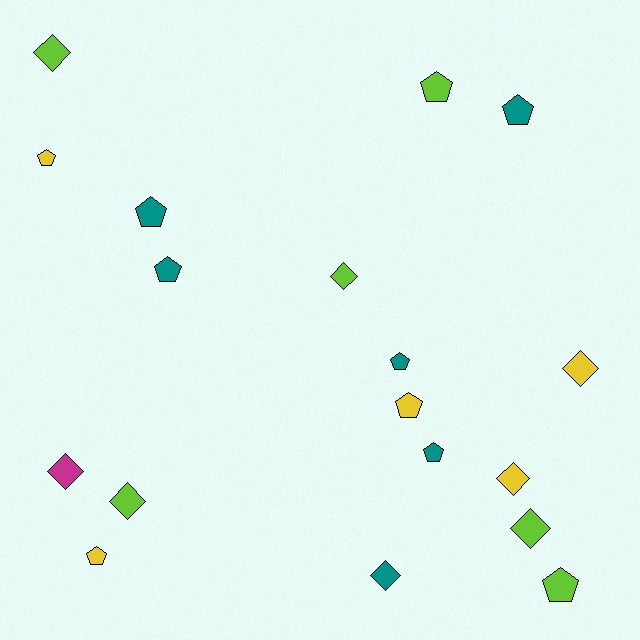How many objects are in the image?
There are 18 objects.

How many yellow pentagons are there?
There are 3 yellow pentagons.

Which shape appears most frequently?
Pentagon, with 10 objects.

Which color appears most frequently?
Teal, with 6 objects.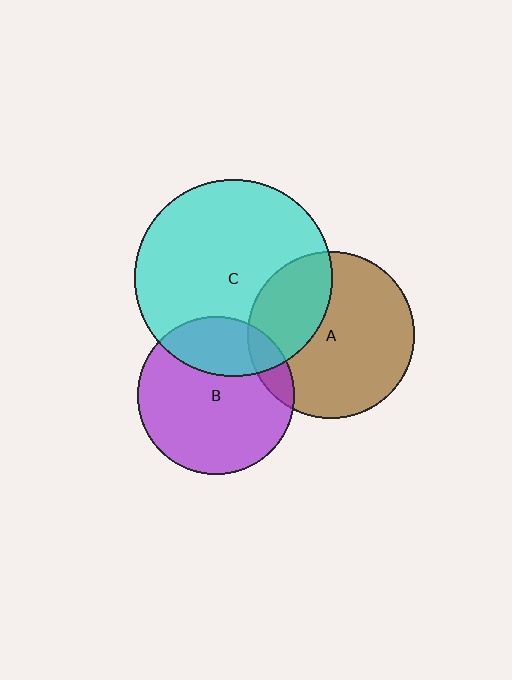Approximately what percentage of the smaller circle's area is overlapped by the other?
Approximately 30%.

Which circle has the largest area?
Circle C (cyan).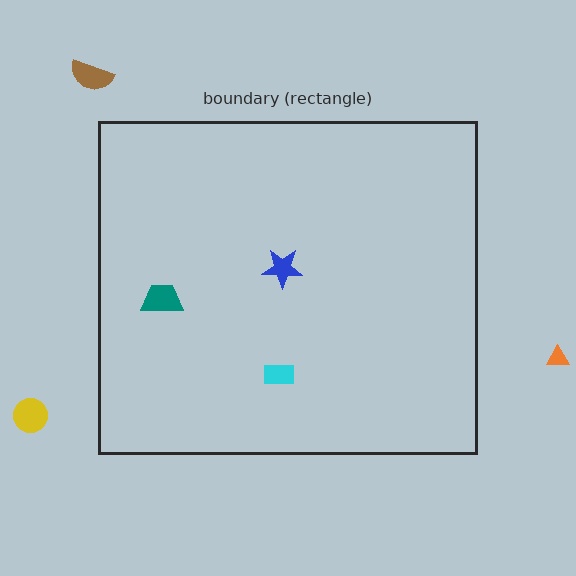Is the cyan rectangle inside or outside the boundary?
Inside.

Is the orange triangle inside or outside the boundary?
Outside.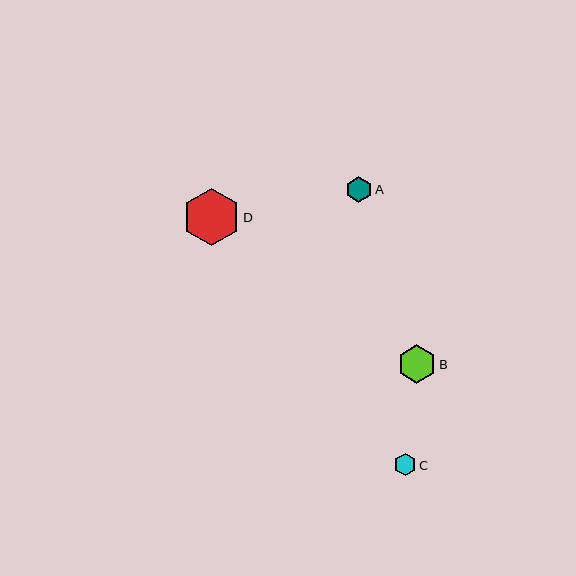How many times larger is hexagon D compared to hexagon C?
Hexagon D is approximately 2.5 times the size of hexagon C.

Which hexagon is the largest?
Hexagon D is the largest with a size of approximately 57 pixels.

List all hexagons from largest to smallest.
From largest to smallest: D, B, A, C.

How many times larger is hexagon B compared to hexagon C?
Hexagon B is approximately 1.7 times the size of hexagon C.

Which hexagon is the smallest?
Hexagon C is the smallest with a size of approximately 23 pixels.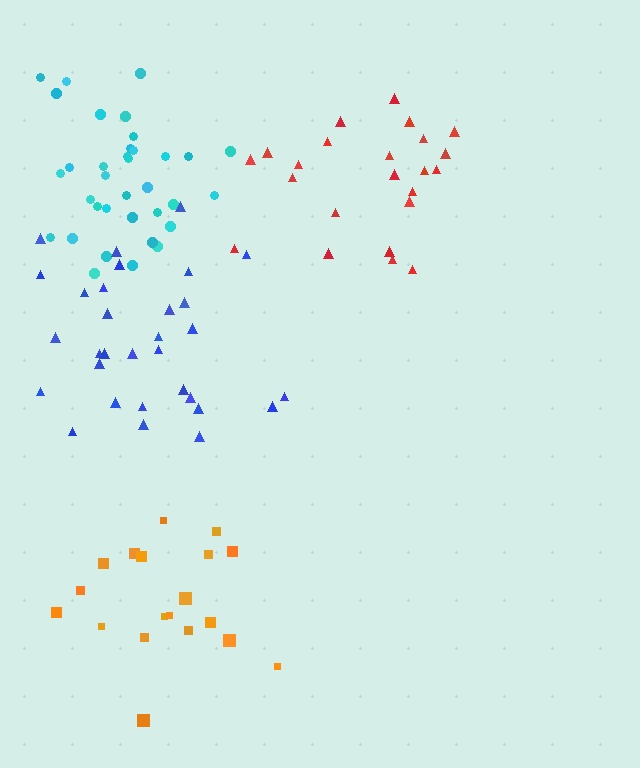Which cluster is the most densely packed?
Cyan.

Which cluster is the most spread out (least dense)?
Orange.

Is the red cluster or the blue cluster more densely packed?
Blue.